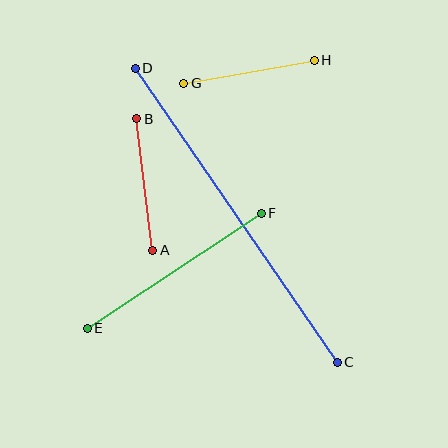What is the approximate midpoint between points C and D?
The midpoint is at approximately (236, 215) pixels.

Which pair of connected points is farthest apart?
Points C and D are farthest apart.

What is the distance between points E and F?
The distance is approximately 208 pixels.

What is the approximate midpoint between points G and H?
The midpoint is at approximately (249, 72) pixels.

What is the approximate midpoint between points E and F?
The midpoint is at approximately (174, 271) pixels.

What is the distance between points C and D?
The distance is approximately 357 pixels.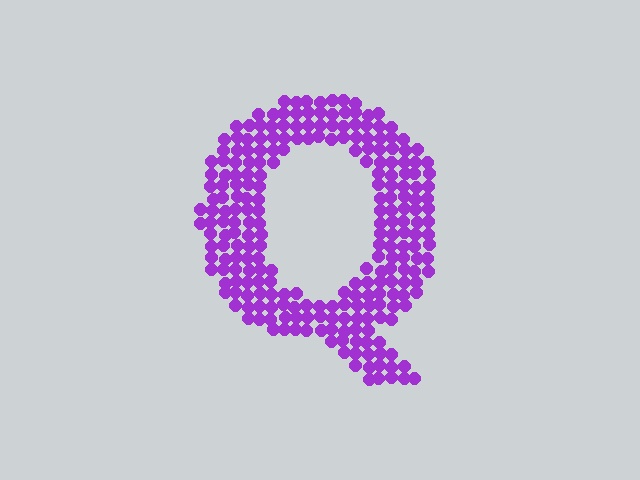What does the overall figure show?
The overall figure shows the letter Q.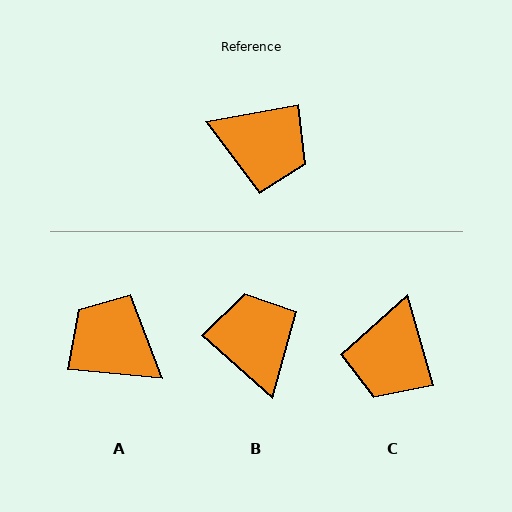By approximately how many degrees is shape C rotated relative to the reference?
Approximately 85 degrees clockwise.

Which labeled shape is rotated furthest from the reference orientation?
A, about 164 degrees away.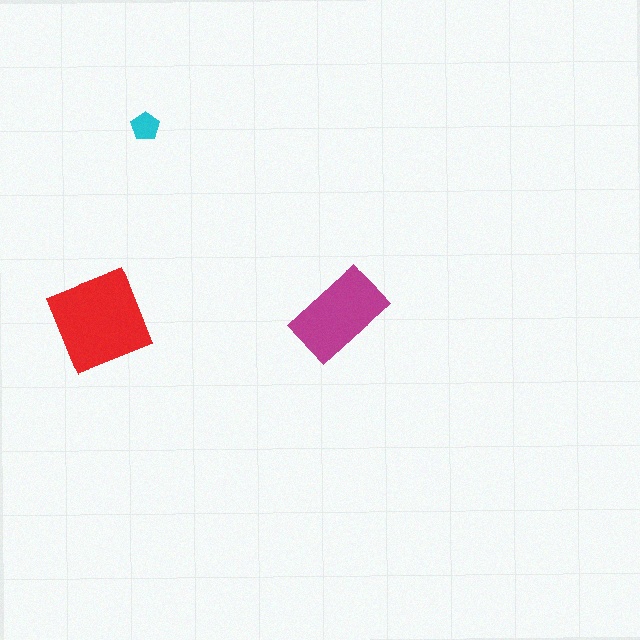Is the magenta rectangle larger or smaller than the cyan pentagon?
Larger.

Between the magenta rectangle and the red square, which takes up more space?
The red square.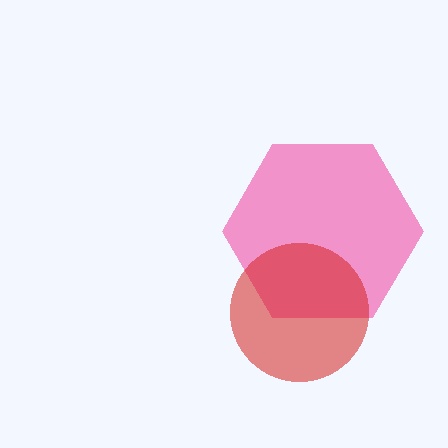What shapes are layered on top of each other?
The layered shapes are: a pink hexagon, a red circle.